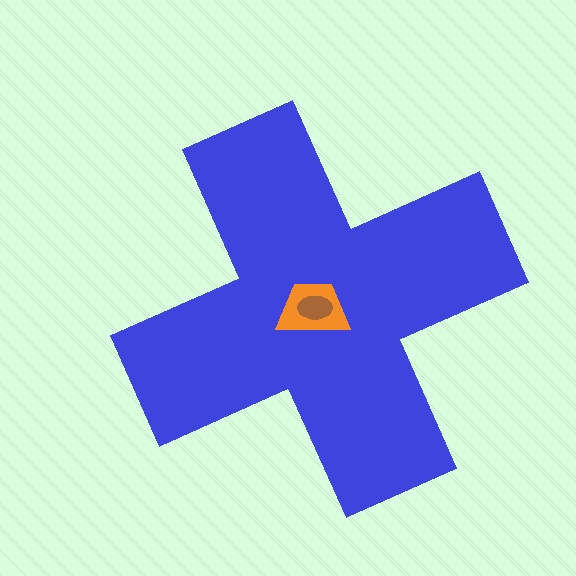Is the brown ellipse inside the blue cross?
Yes.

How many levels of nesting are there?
3.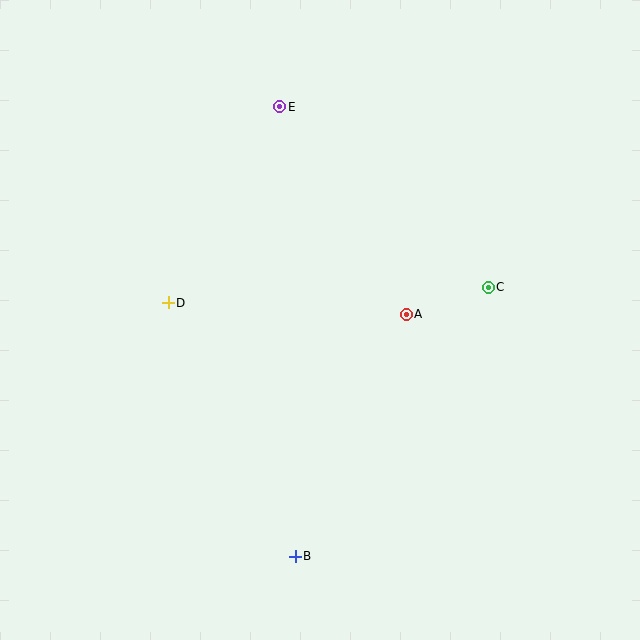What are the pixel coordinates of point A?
Point A is at (406, 314).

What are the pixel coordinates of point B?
Point B is at (295, 556).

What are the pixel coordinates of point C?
Point C is at (488, 287).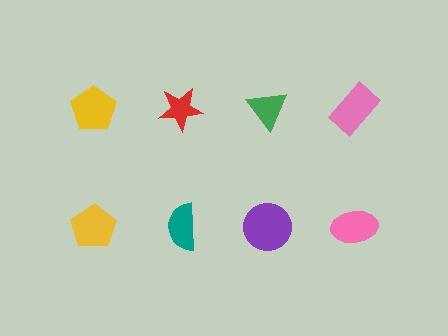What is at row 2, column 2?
A teal semicircle.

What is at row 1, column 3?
A green triangle.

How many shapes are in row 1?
4 shapes.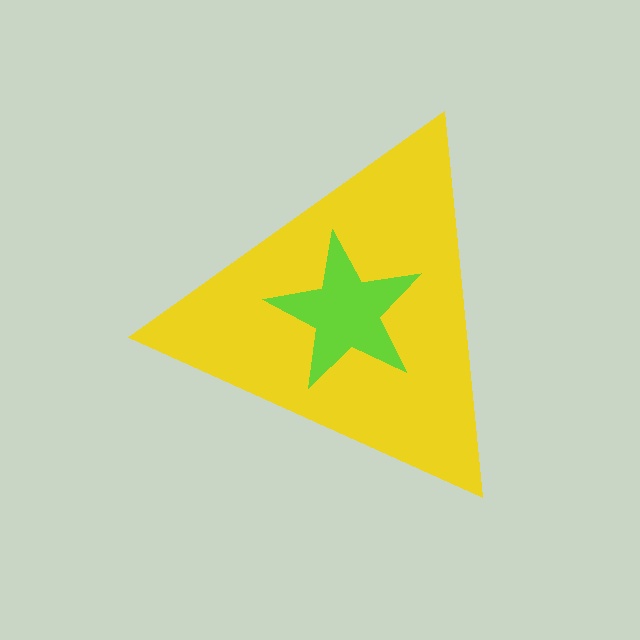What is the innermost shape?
The lime star.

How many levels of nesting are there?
2.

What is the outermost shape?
The yellow triangle.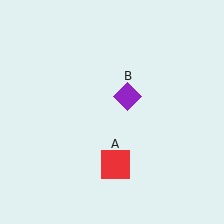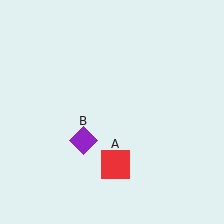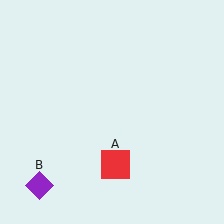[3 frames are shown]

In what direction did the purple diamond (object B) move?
The purple diamond (object B) moved down and to the left.